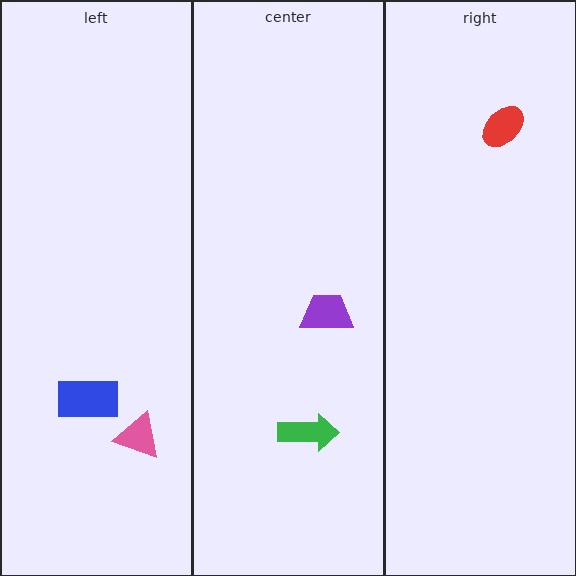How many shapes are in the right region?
1.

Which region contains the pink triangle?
The left region.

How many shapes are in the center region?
2.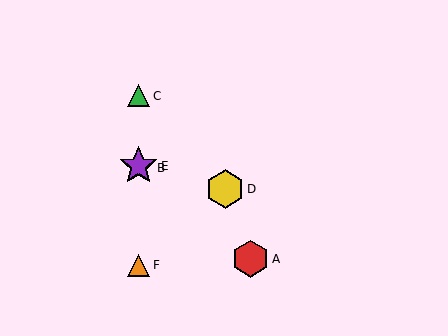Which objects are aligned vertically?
Objects B, C, E, F are aligned vertically.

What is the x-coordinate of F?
Object F is at x≈139.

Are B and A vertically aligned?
No, B is at x≈139 and A is at x≈250.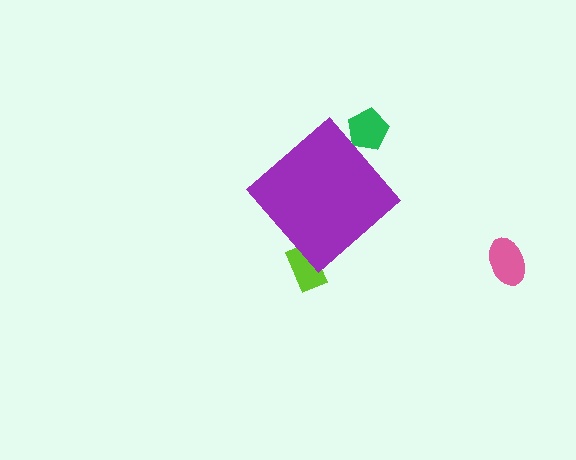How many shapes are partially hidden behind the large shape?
2 shapes are partially hidden.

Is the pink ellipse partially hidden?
No, the pink ellipse is fully visible.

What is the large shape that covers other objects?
A purple diamond.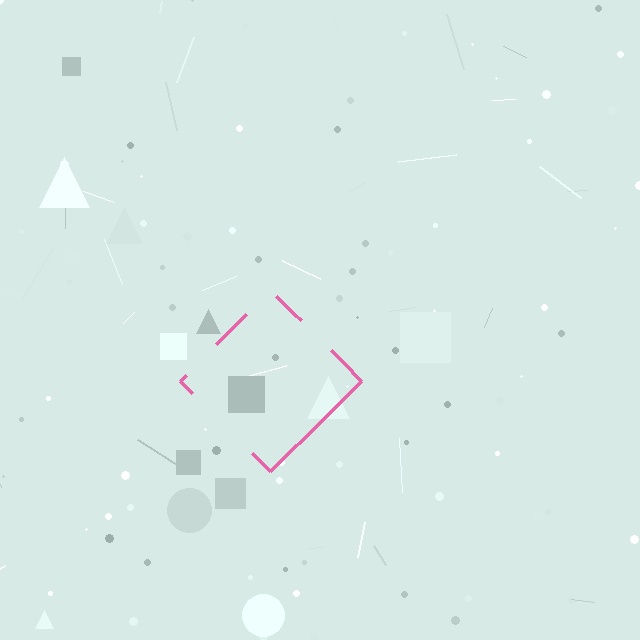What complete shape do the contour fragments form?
The contour fragments form a diamond.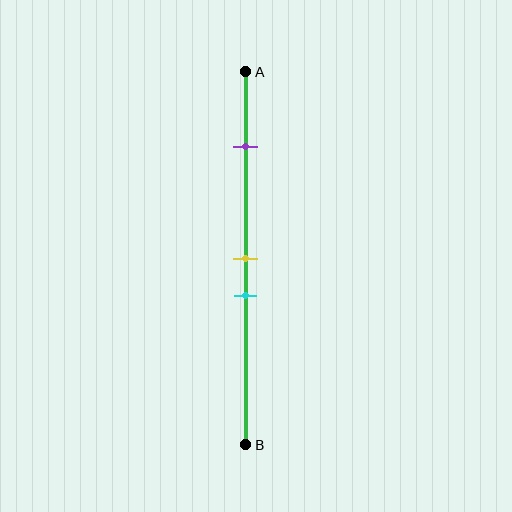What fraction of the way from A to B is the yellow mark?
The yellow mark is approximately 50% (0.5) of the way from A to B.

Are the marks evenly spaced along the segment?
No, the marks are not evenly spaced.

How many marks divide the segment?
There are 3 marks dividing the segment.